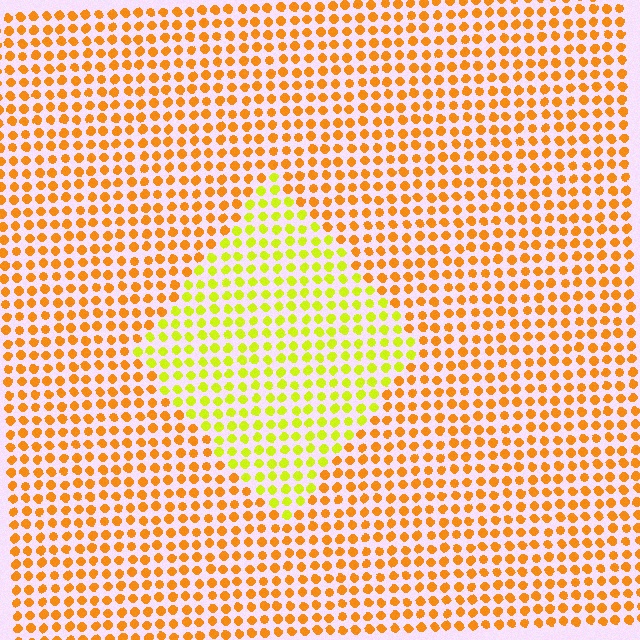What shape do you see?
I see a diamond.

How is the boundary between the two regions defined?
The boundary is defined purely by a slight shift in hue (about 39 degrees). Spacing, size, and orientation are identical on both sides.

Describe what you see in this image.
The image is filled with small orange elements in a uniform arrangement. A diamond-shaped region is visible where the elements are tinted to a slightly different hue, forming a subtle color boundary.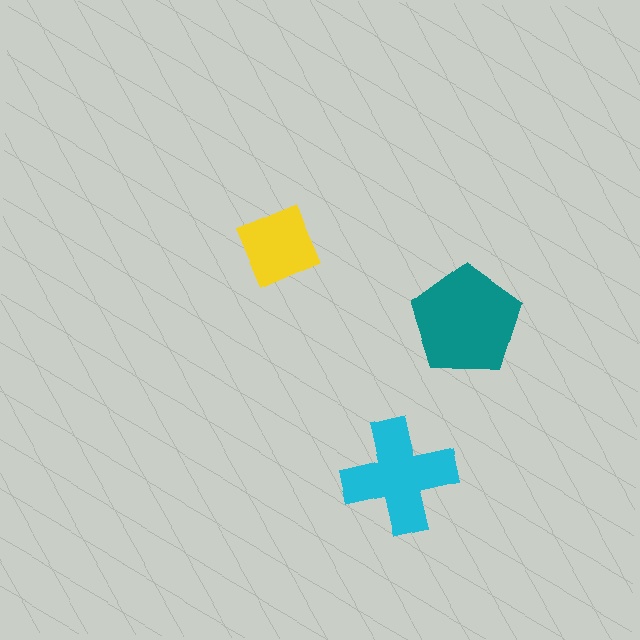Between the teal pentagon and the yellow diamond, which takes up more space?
The teal pentagon.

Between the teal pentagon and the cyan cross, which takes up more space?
The teal pentagon.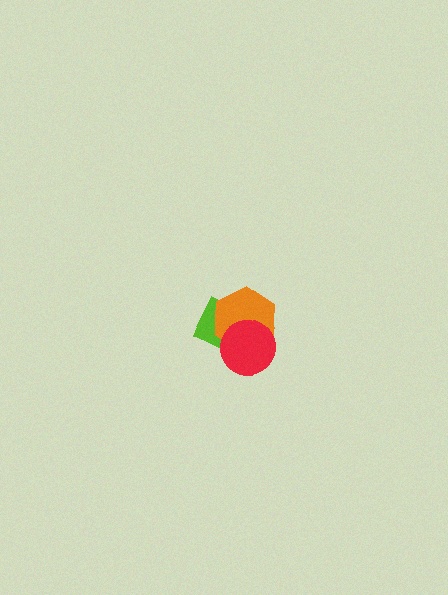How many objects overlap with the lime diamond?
2 objects overlap with the lime diamond.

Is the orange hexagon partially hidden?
Yes, it is partially covered by another shape.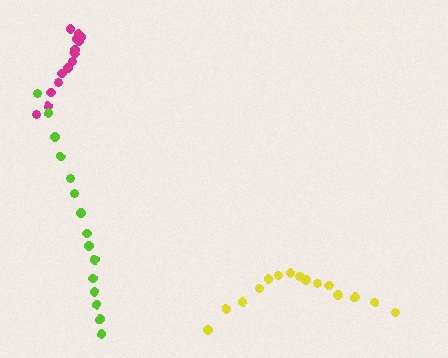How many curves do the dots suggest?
There are 3 distinct paths.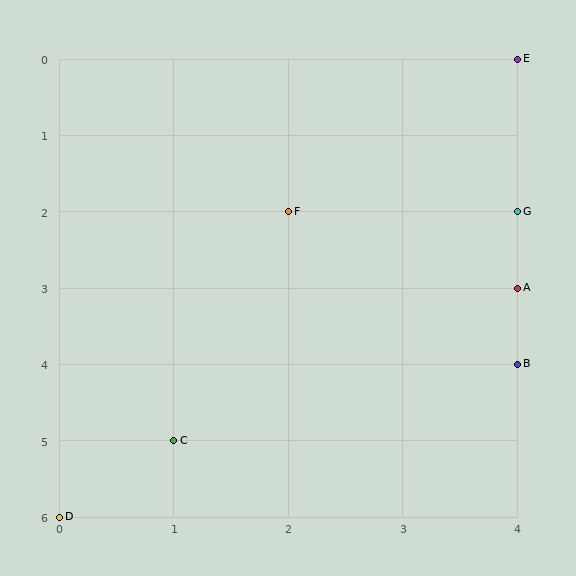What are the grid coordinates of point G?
Point G is at grid coordinates (4, 2).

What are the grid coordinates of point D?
Point D is at grid coordinates (0, 6).